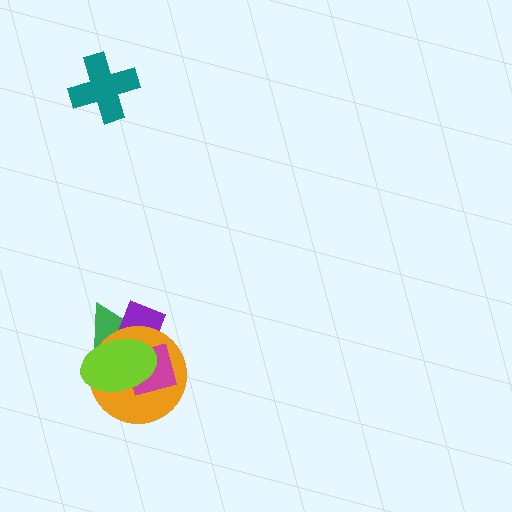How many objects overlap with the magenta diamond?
3 objects overlap with the magenta diamond.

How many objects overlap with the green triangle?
3 objects overlap with the green triangle.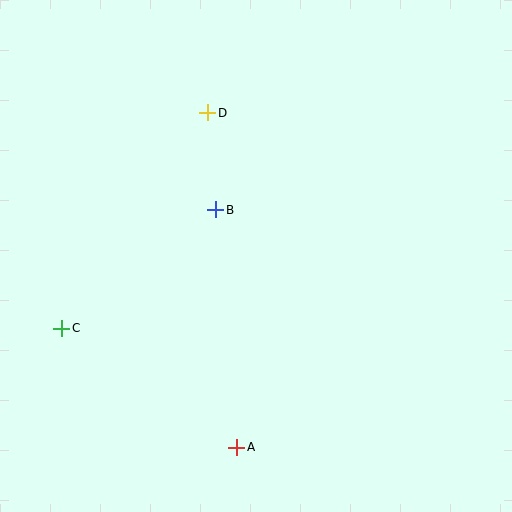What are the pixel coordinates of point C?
Point C is at (62, 328).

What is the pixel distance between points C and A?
The distance between C and A is 211 pixels.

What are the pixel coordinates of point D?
Point D is at (208, 113).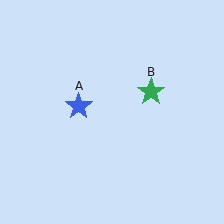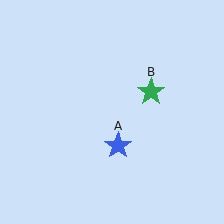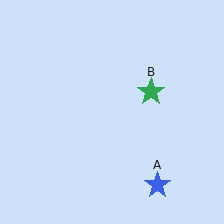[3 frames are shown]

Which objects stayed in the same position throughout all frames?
Green star (object B) remained stationary.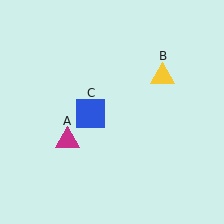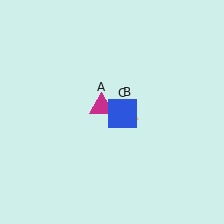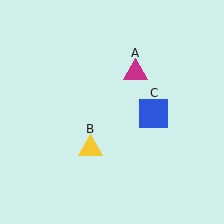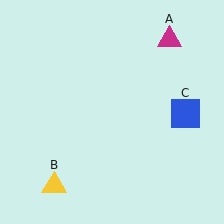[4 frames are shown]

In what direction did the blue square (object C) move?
The blue square (object C) moved right.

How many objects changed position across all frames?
3 objects changed position: magenta triangle (object A), yellow triangle (object B), blue square (object C).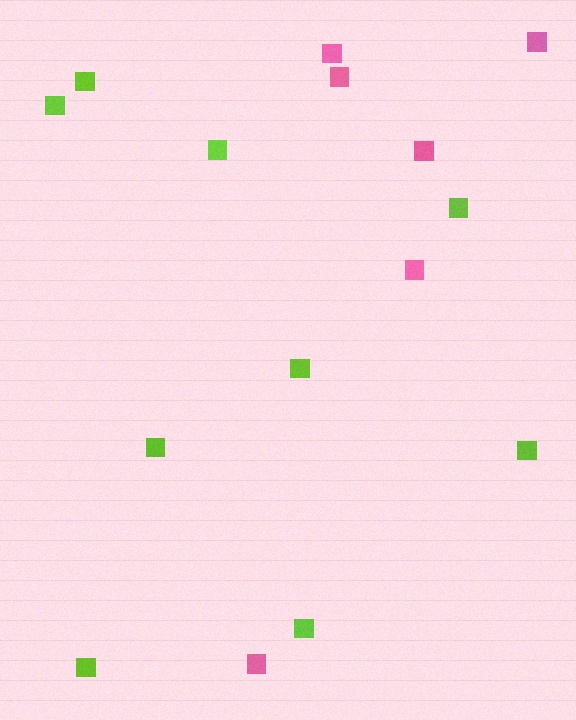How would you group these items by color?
There are 2 groups: one group of pink squares (6) and one group of lime squares (9).